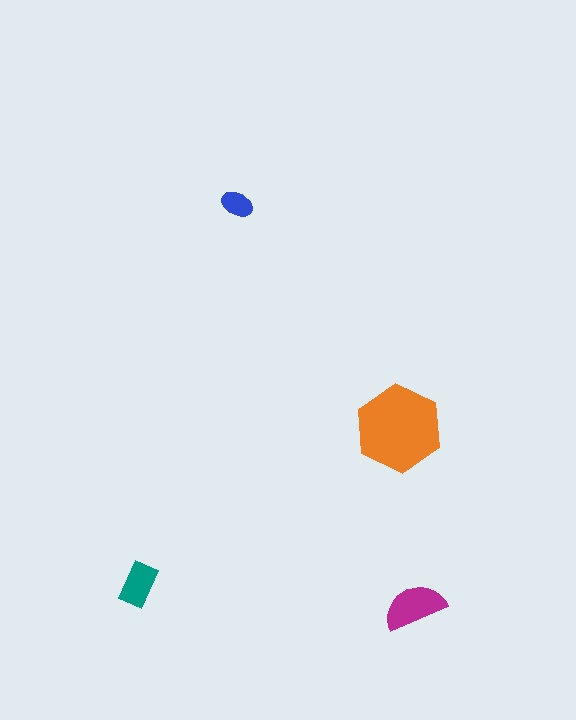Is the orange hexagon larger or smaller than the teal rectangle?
Larger.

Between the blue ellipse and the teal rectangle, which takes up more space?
The teal rectangle.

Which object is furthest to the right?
The magenta semicircle is rightmost.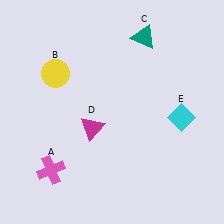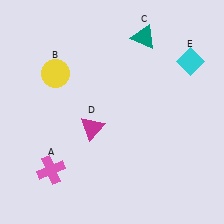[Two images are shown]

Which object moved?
The cyan diamond (E) moved up.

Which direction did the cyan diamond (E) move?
The cyan diamond (E) moved up.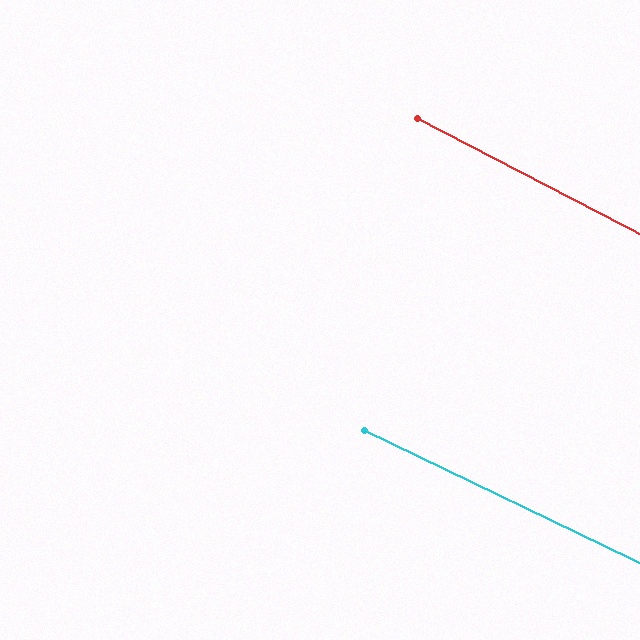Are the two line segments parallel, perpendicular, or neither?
Parallel — their directions differ by only 1.8°.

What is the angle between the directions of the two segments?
Approximately 2 degrees.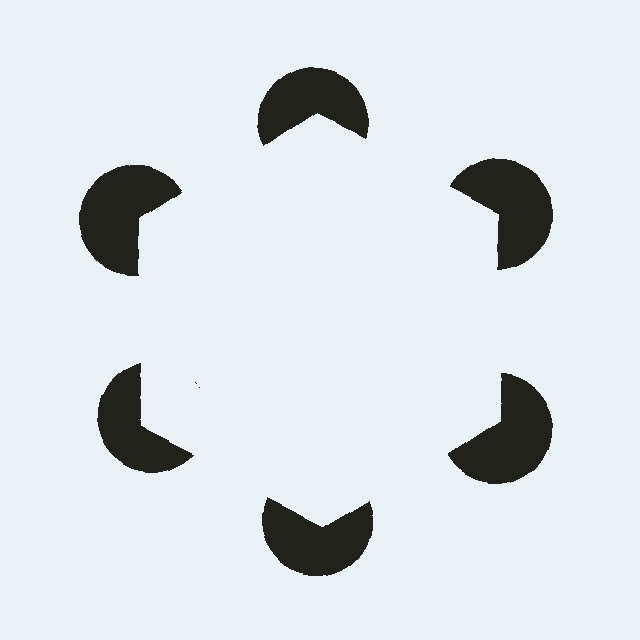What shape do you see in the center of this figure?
An illusory hexagon — its edges are inferred from the aligned wedge cuts in the pac-man discs, not physically drawn.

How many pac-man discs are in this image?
There are 6 — one at each vertex of the illusory hexagon.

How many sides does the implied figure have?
6 sides.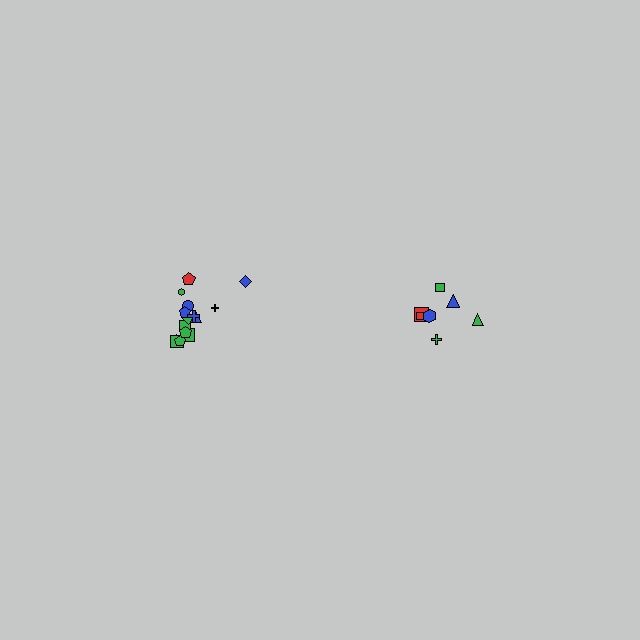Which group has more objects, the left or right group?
The left group.